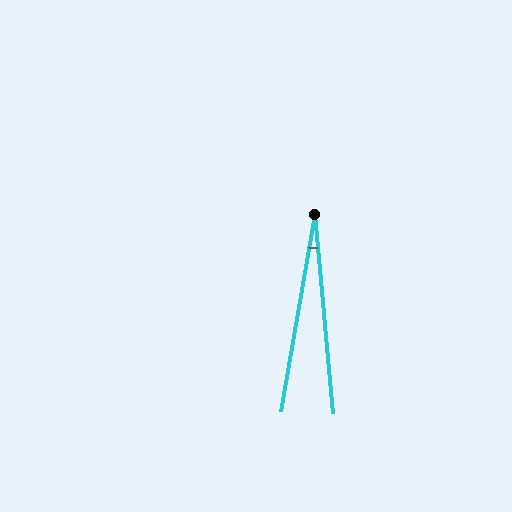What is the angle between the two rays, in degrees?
Approximately 15 degrees.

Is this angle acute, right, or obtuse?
It is acute.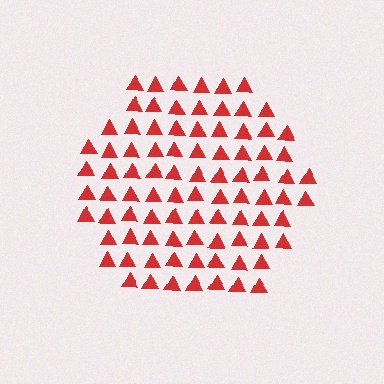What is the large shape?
The large shape is a hexagon.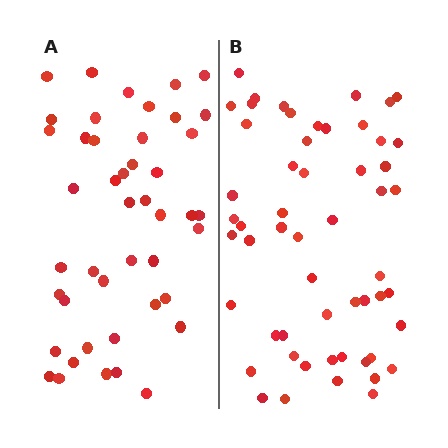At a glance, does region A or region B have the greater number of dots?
Region B (the right region) has more dots.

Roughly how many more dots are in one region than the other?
Region B has roughly 10 or so more dots than region A.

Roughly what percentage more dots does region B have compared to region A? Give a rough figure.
About 20% more.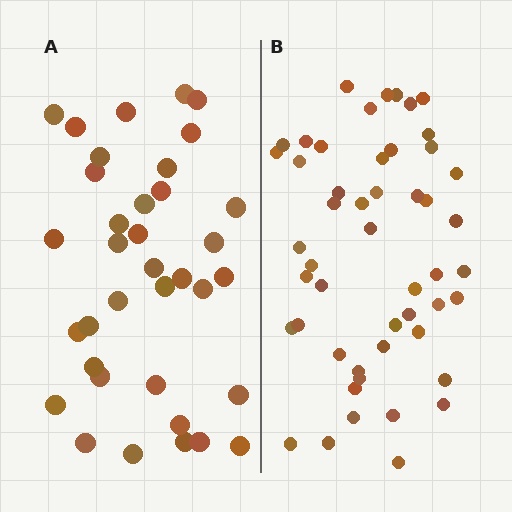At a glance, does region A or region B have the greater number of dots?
Region B (the right region) has more dots.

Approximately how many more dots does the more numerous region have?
Region B has approximately 15 more dots than region A.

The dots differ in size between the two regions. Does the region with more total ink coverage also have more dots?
No. Region A has more total ink coverage because its dots are larger, but region B actually contains more individual dots. Total area can be misleading — the number of items is what matters here.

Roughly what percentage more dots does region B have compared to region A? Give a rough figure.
About 40% more.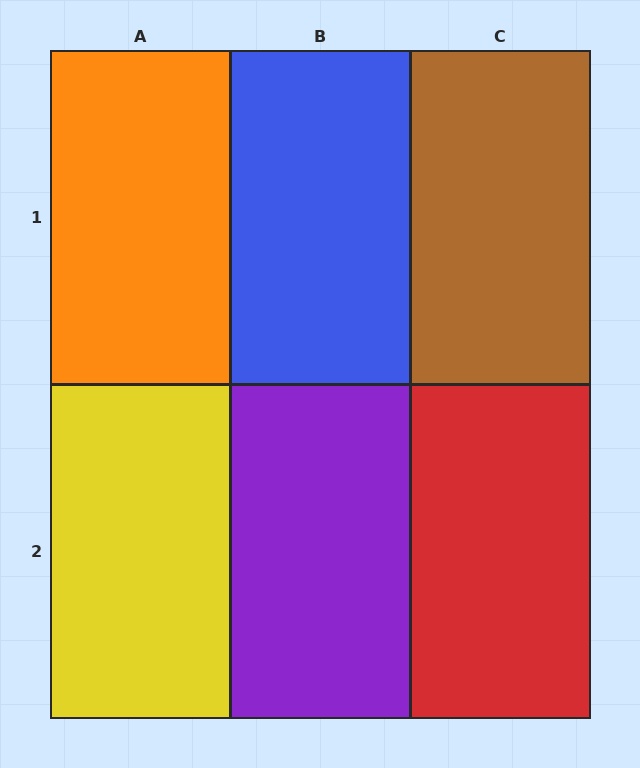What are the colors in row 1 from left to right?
Orange, blue, brown.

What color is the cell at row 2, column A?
Yellow.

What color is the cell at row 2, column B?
Purple.